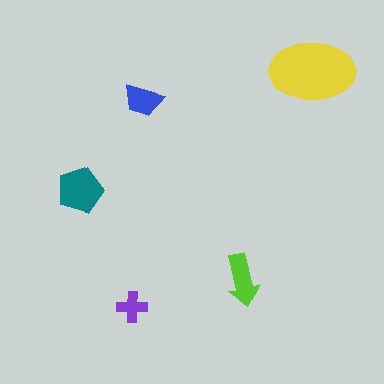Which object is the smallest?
The purple cross.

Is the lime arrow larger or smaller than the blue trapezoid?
Larger.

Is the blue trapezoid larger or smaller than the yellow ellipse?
Smaller.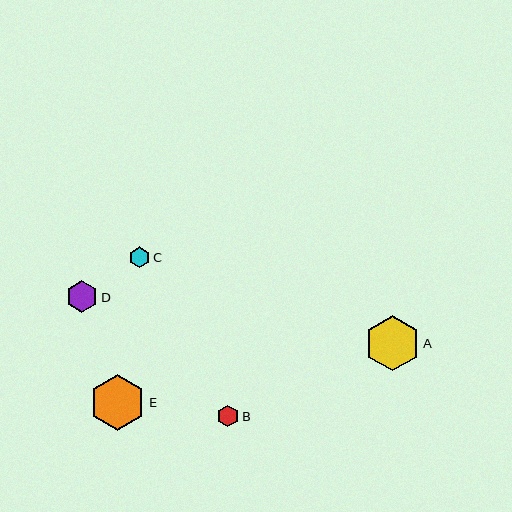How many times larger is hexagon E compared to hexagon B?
Hexagon E is approximately 2.6 times the size of hexagon B.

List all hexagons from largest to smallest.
From largest to smallest: E, A, D, B, C.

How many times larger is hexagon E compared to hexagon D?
Hexagon E is approximately 1.8 times the size of hexagon D.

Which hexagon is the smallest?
Hexagon C is the smallest with a size of approximately 21 pixels.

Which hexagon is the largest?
Hexagon E is the largest with a size of approximately 55 pixels.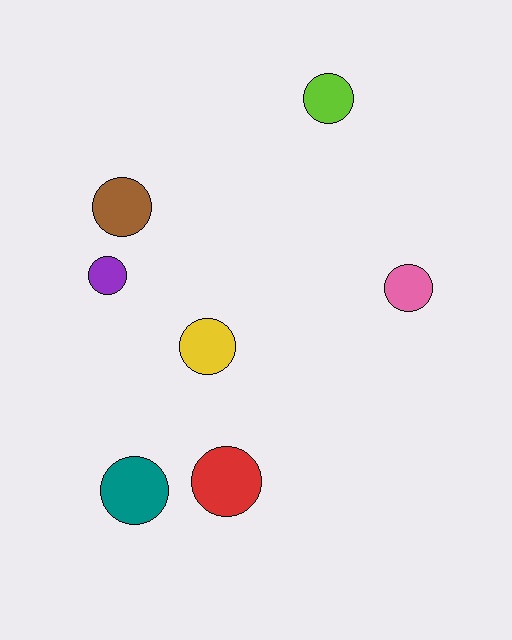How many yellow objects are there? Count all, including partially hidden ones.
There is 1 yellow object.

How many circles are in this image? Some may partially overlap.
There are 7 circles.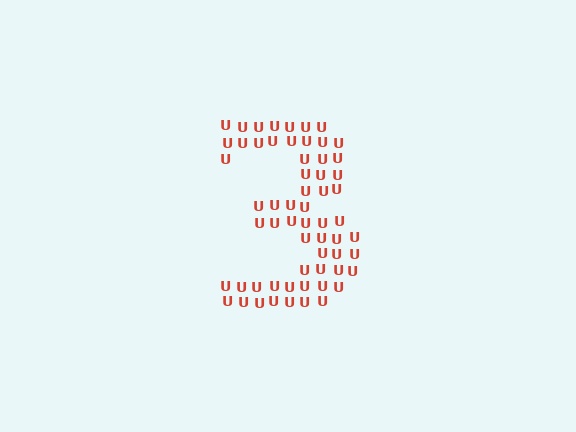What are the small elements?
The small elements are letter U's.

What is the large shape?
The large shape is the digit 3.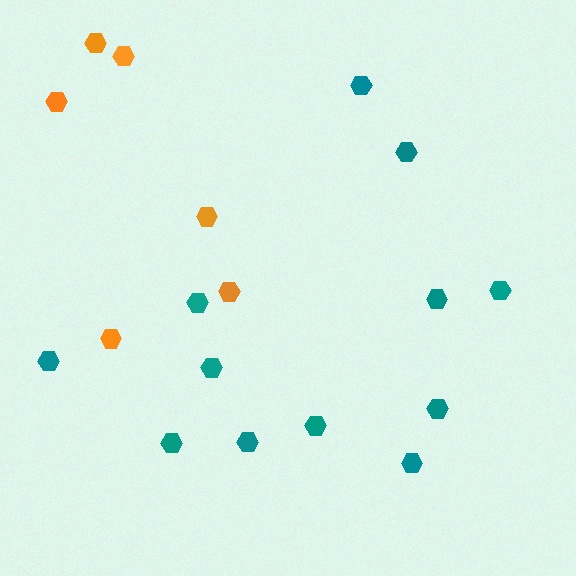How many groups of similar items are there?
There are 2 groups: one group of teal hexagons (12) and one group of orange hexagons (6).